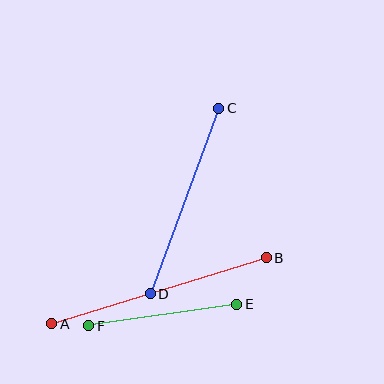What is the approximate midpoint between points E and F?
The midpoint is at approximately (163, 315) pixels.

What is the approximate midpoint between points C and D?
The midpoint is at approximately (184, 201) pixels.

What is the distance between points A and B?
The distance is approximately 225 pixels.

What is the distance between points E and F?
The distance is approximately 150 pixels.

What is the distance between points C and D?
The distance is approximately 198 pixels.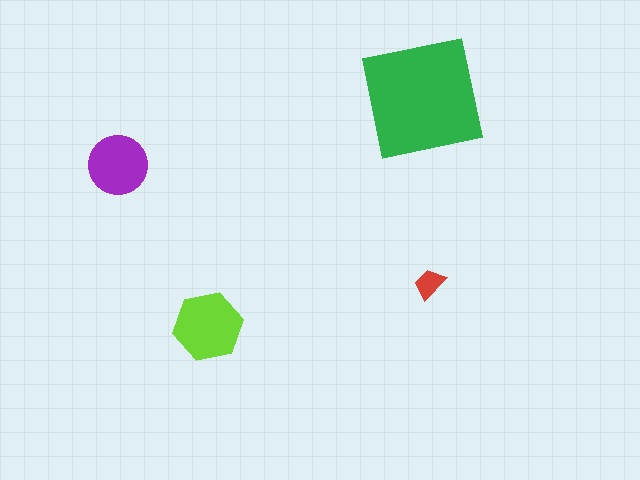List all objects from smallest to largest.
The red trapezoid, the purple circle, the lime hexagon, the green square.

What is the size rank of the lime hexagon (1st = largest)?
2nd.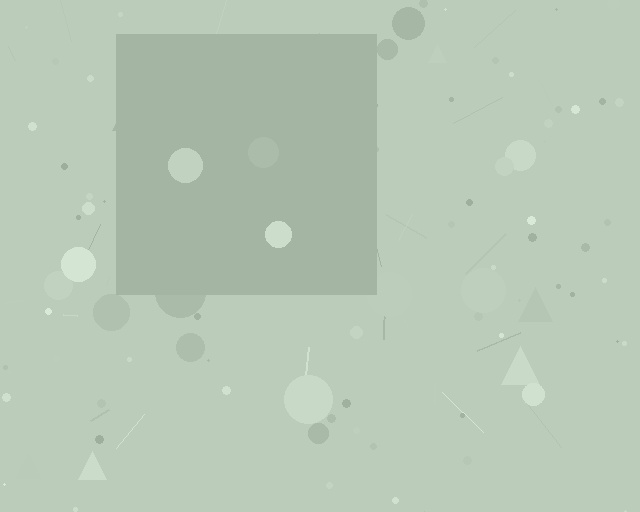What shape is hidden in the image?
A square is hidden in the image.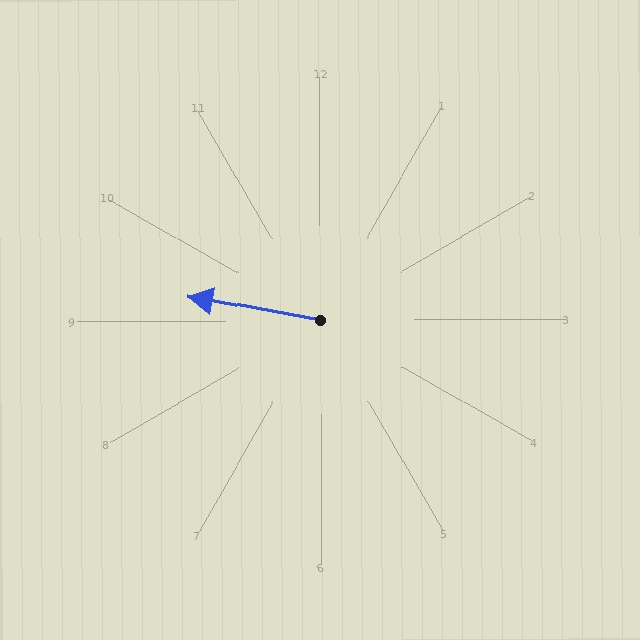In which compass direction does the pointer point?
West.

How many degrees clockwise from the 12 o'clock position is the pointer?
Approximately 280 degrees.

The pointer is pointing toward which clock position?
Roughly 9 o'clock.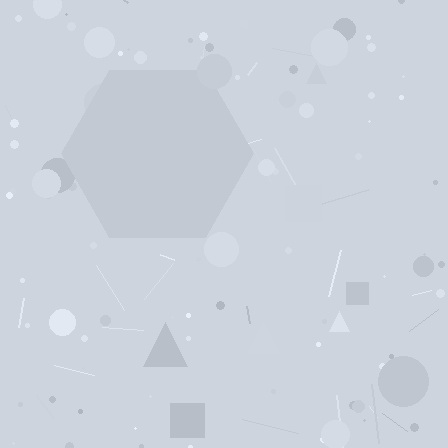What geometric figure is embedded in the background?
A hexagon is embedded in the background.